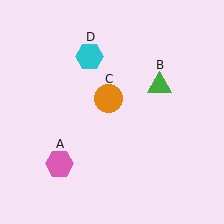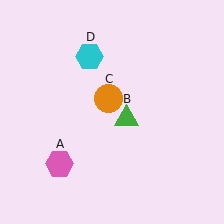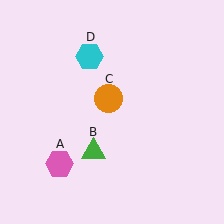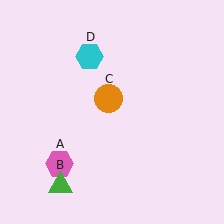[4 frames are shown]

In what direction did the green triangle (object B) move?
The green triangle (object B) moved down and to the left.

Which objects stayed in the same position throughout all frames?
Pink hexagon (object A) and orange circle (object C) and cyan hexagon (object D) remained stationary.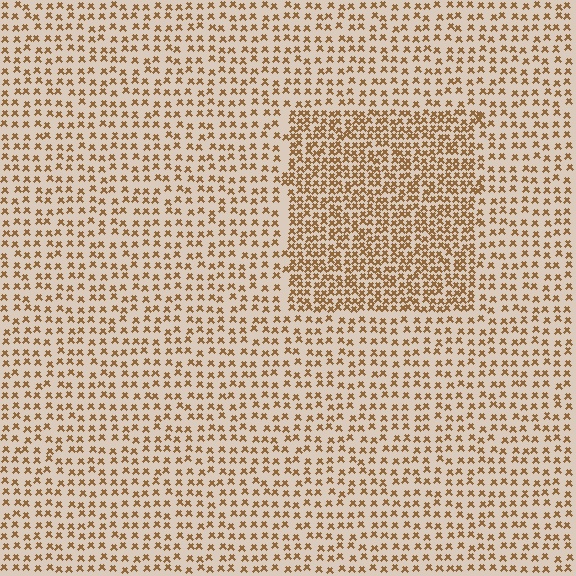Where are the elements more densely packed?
The elements are more densely packed inside the rectangle boundary.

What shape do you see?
I see a rectangle.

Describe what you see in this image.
The image contains small brown elements arranged at two different densities. A rectangle-shaped region is visible where the elements are more densely packed than the surrounding area.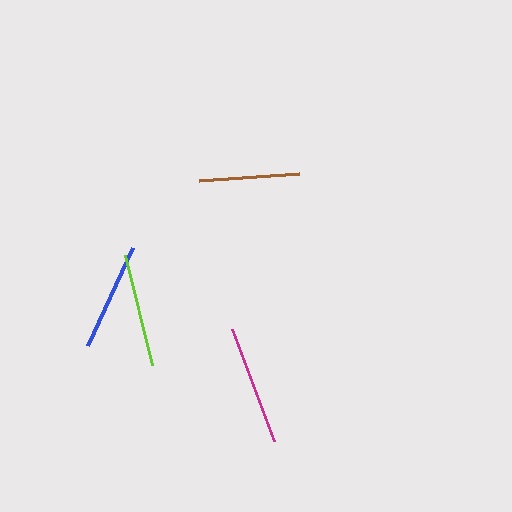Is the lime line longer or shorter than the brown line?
The lime line is longer than the brown line.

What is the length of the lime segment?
The lime segment is approximately 114 pixels long.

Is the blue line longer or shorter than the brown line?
The blue line is longer than the brown line.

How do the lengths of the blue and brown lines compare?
The blue and brown lines are approximately the same length.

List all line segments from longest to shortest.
From longest to shortest: magenta, lime, blue, brown.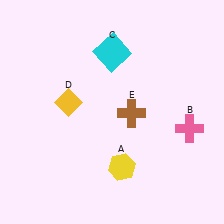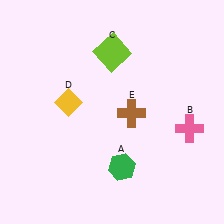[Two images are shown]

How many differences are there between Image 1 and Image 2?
There are 2 differences between the two images.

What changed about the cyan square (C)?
In Image 1, C is cyan. In Image 2, it changed to lime.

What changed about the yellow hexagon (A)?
In Image 1, A is yellow. In Image 2, it changed to green.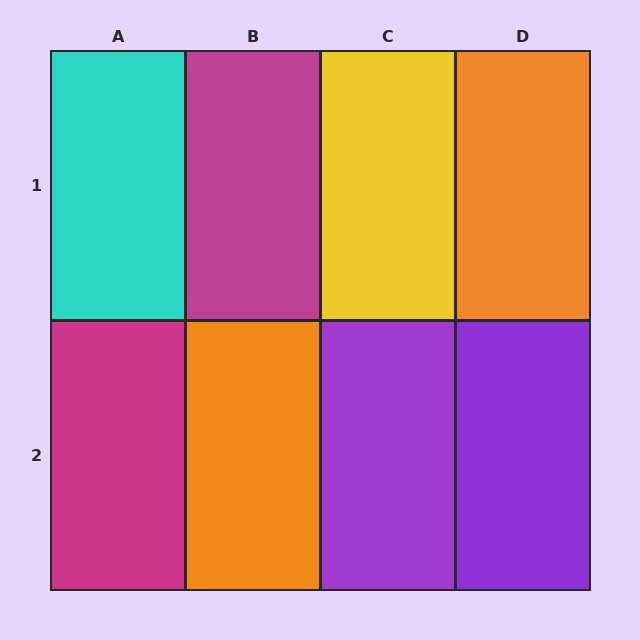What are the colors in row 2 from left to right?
Magenta, orange, purple, purple.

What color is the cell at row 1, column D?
Orange.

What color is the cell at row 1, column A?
Cyan.